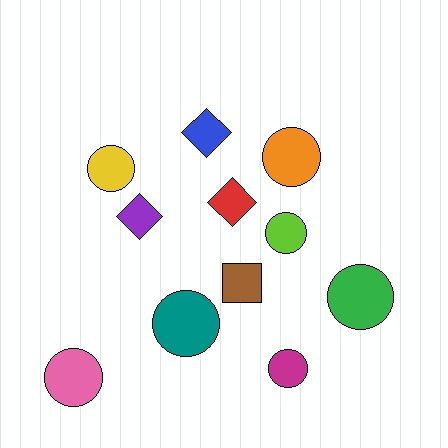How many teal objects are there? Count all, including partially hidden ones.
There is 1 teal object.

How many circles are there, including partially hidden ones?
There are 7 circles.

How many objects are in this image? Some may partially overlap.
There are 11 objects.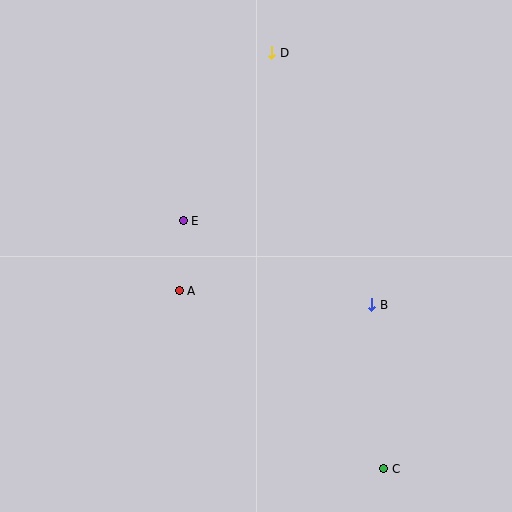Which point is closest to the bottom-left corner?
Point A is closest to the bottom-left corner.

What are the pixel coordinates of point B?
Point B is at (371, 305).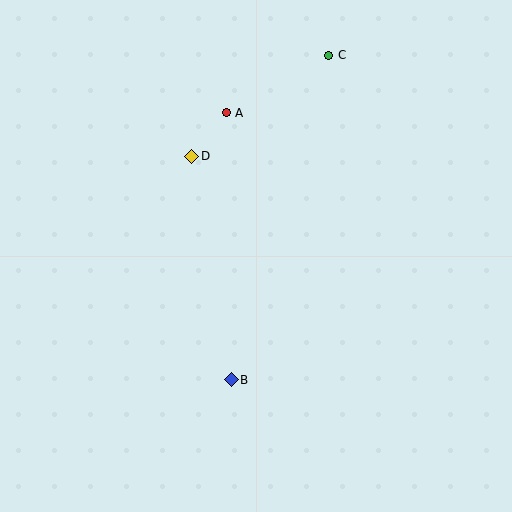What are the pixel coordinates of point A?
Point A is at (226, 113).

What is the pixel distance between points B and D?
The distance between B and D is 227 pixels.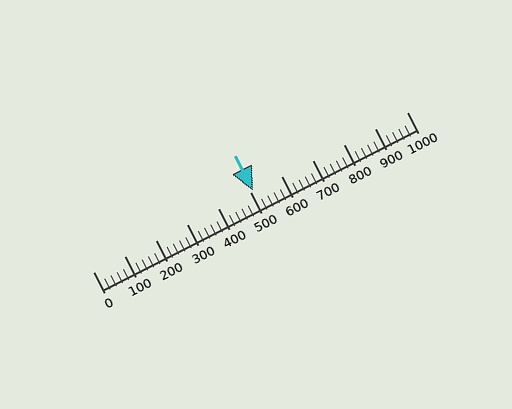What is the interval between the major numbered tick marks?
The major tick marks are spaced 100 units apart.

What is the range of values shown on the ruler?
The ruler shows values from 0 to 1000.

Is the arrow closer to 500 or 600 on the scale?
The arrow is closer to 500.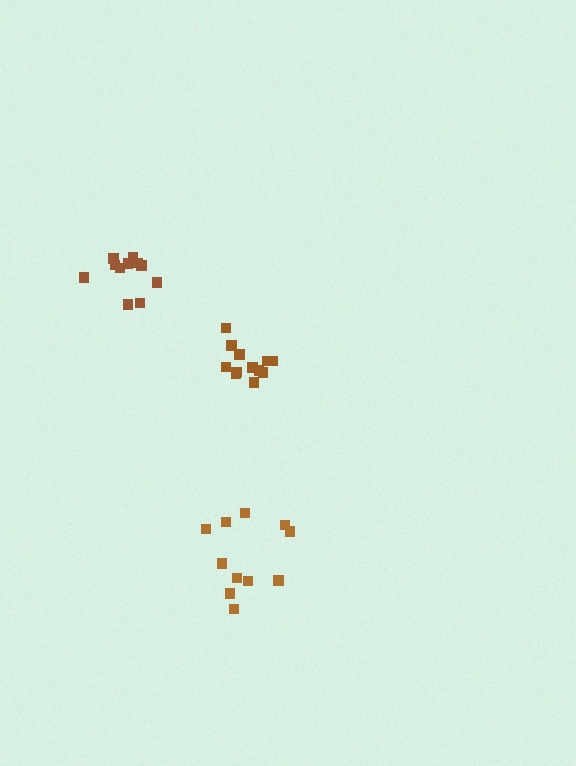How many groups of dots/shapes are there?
There are 3 groups.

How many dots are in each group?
Group 1: 12 dots, Group 2: 11 dots, Group 3: 11 dots (34 total).